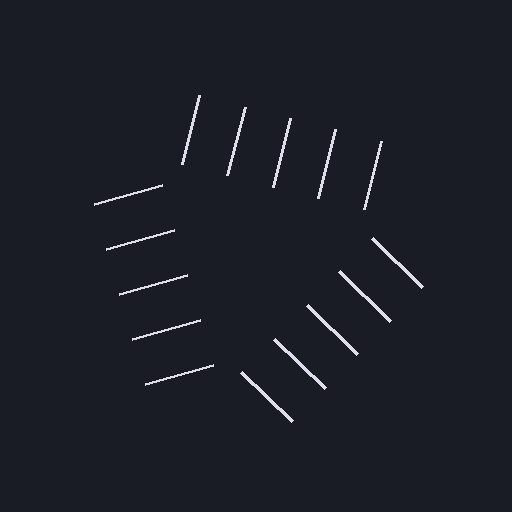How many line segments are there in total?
15 — 5 along each of the 3 edges.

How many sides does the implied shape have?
3 sides — the line-ends trace a triangle.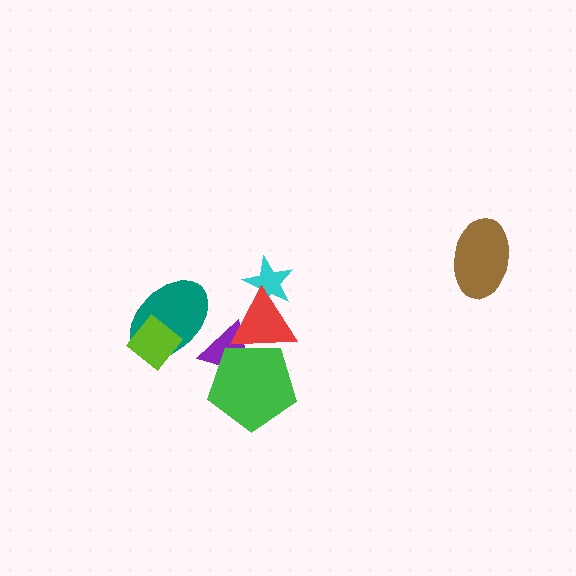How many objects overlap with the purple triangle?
3 objects overlap with the purple triangle.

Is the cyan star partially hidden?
Yes, it is partially covered by another shape.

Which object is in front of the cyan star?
The red triangle is in front of the cyan star.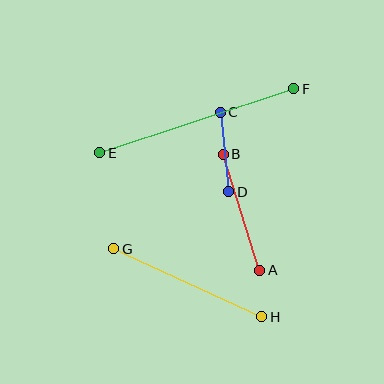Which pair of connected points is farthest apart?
Points E and F are farthest apart.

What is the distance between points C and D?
The distance is approximately 80 pixels.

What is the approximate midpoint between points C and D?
The midpoint is at approximately (224, 152) pixels.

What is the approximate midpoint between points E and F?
The midpoint is at approximately (197, 121) pixels.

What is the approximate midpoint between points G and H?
The midpoint is at approximately (188, 283) pixels.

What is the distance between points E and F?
The distance is approximately 204 pixels.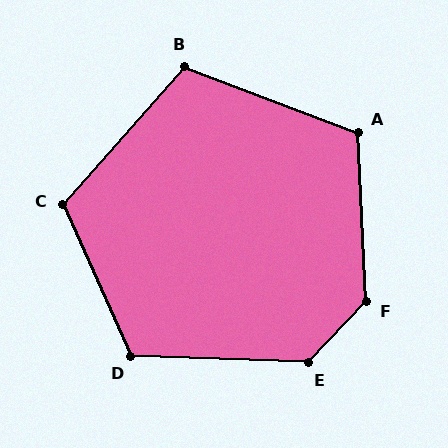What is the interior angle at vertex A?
Approximately 114 degrees (obtuse).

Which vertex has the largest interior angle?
F, at approximately 134 degrees.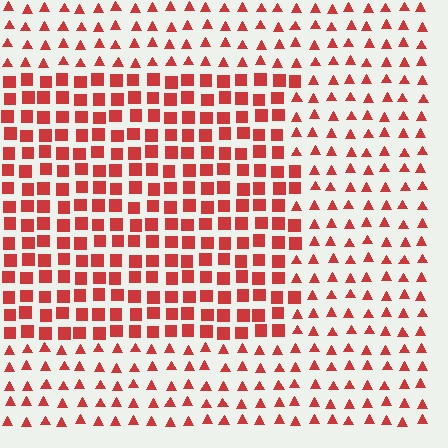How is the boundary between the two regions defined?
The boundary is defined by a change in element shape: squares inside vs. triangles outside. All elements share the same color and spacing.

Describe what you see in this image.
The image is filled with small red elements arranged in a uniform grid. A rectangle-shaped region contains squares, while the surrounding area contains triangles. The boundary is defined purely by the change in element shape.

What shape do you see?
I see a rectangle.